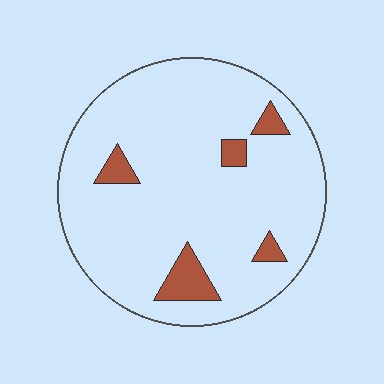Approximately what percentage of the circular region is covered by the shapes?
Approximately 10%.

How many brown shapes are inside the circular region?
5.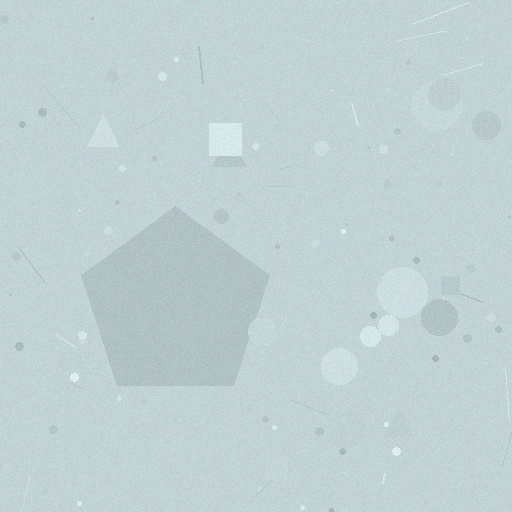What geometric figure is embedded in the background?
A pentagon is embedded in the background.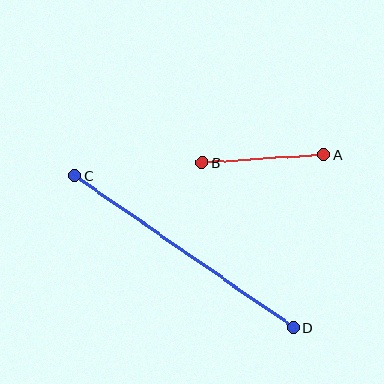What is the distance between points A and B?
The distance is approximately 122 pixels.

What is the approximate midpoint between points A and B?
The midpoint is at approximately (263, 159) pixels.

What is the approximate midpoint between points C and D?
The midpoint is at approximately (184, 252) pixels.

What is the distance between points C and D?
The distance is approximately 265 pixels.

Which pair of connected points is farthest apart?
Points C and D are farthest apart.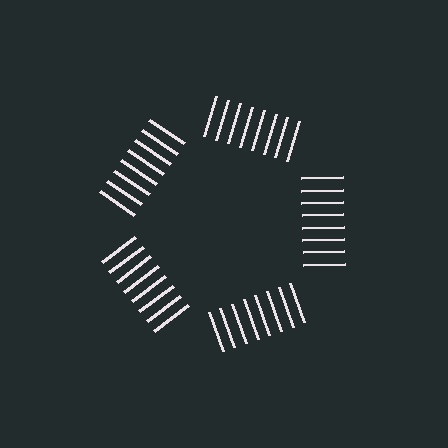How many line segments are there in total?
40 — 8 along each of the 5 edges.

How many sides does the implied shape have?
5 sides — the line-ends trace a pentagon.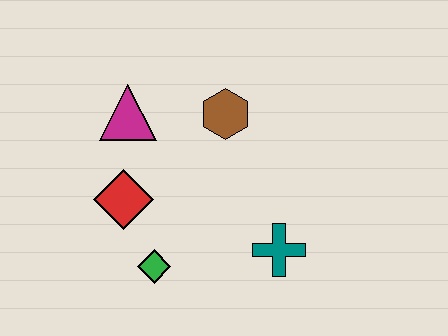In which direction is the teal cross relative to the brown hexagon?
The teal cross is below the brown hexagon.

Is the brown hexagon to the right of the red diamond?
Yes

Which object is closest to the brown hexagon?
The magenta triangle is closest to the brown hexagon.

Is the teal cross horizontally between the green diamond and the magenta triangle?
No